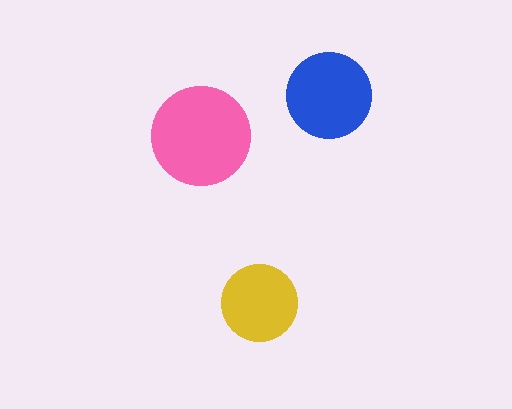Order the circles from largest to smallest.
the pink one, the blue one, the yellow one.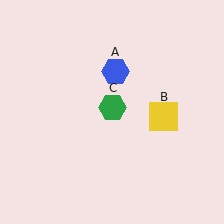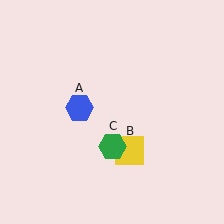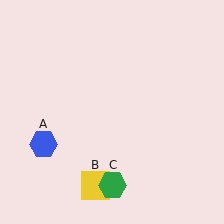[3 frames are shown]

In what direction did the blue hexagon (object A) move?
The blue hexagon (object A) moved down and to the left.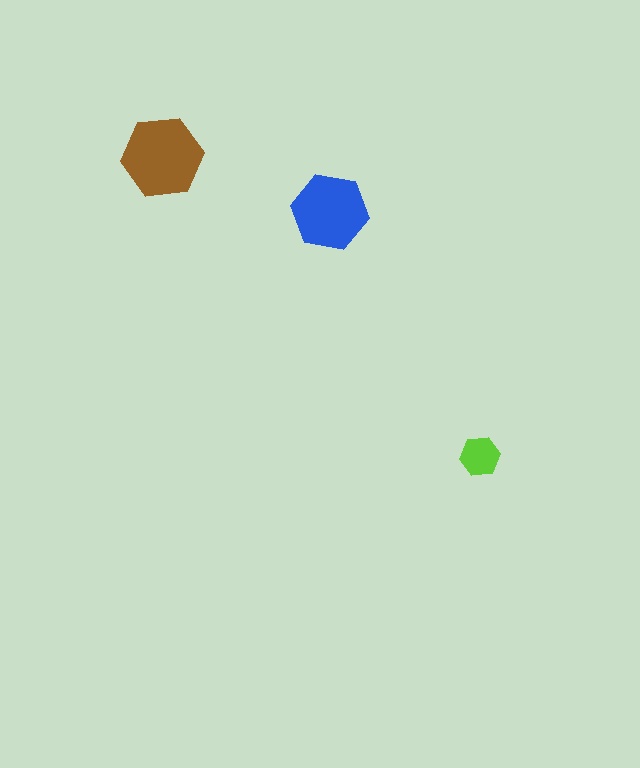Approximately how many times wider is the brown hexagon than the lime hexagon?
About 2 times wider.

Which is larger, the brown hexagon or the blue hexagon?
The brown one.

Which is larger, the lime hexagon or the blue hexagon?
The blue one.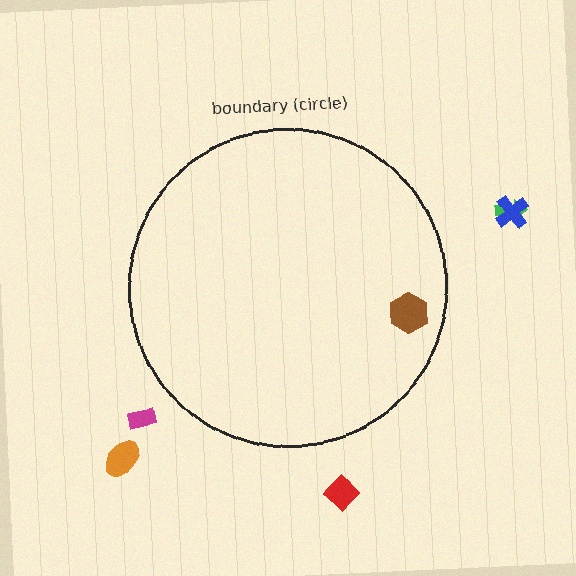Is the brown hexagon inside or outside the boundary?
Inside.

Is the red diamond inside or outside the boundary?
Outside.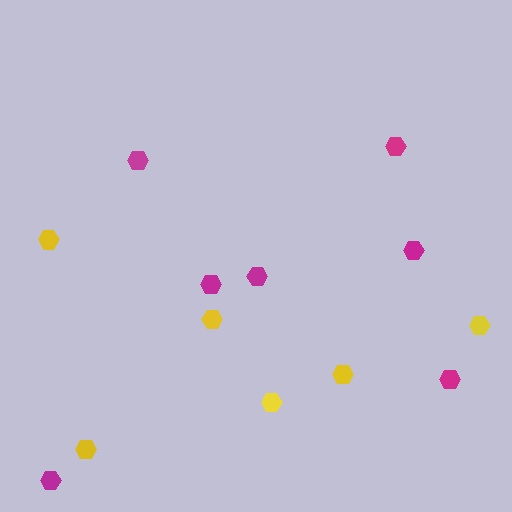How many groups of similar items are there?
There are 2 groups: one group of magenta hexagons (7) and one group of yellow hexagons (6).